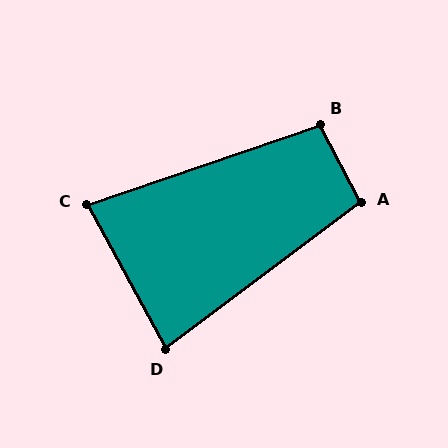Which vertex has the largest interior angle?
A, at approximately 100 degrees.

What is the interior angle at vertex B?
Approximately 98 degrees (obtuse).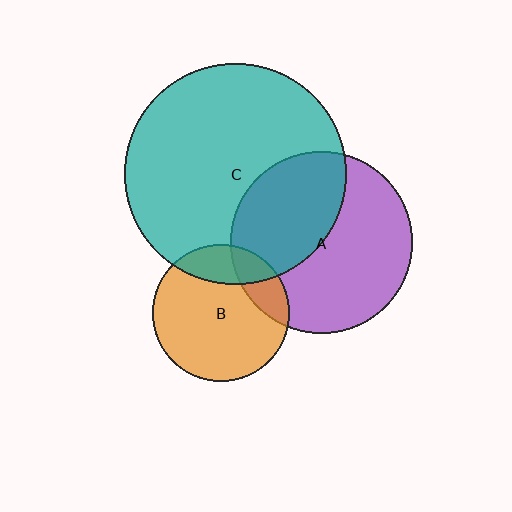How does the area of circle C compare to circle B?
Approximately 2.6 times.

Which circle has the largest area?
Circle C (teal).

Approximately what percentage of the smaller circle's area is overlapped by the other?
Approximately 15%.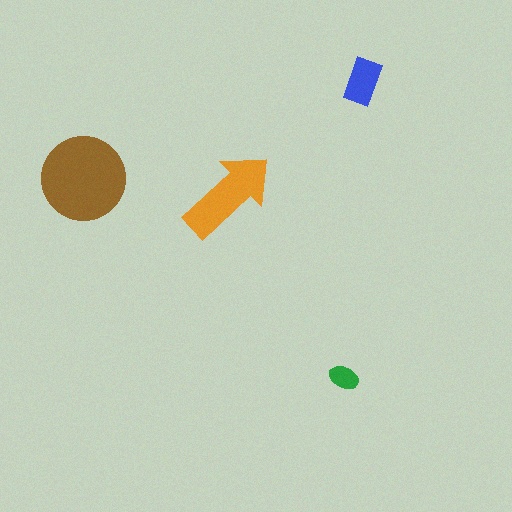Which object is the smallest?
The green ellipse.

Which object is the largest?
The brown circle.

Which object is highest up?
The blue rectangle is topmost.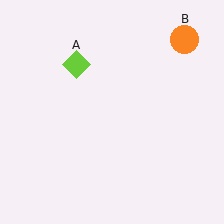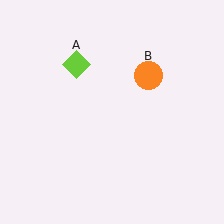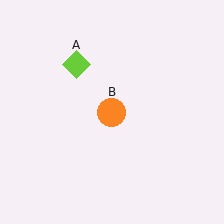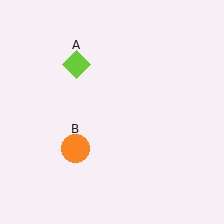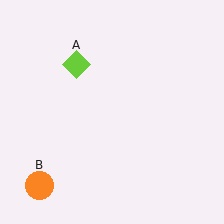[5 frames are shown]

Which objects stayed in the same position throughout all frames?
Lime diamond (object A) remained stationary.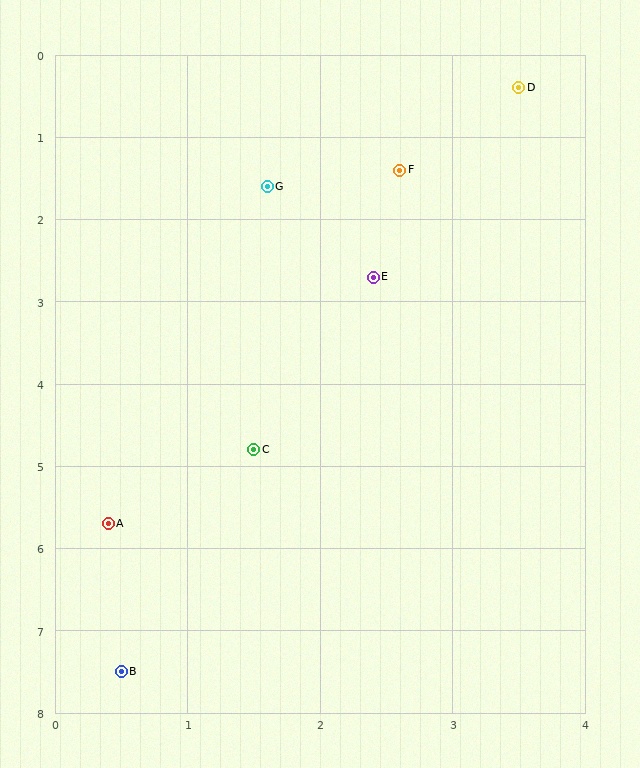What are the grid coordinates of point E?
Point E is at approximately (2.4, 2.7).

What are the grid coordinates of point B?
Point B is at approximately (0.5, 7.5).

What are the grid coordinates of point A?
Point A is at approximately (0.4, 5.7).